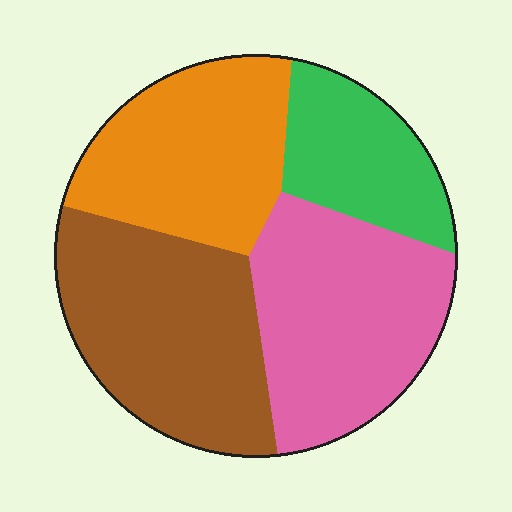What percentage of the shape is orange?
Orange covers roughly 25% of the shape.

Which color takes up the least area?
Green, at roughly 15%.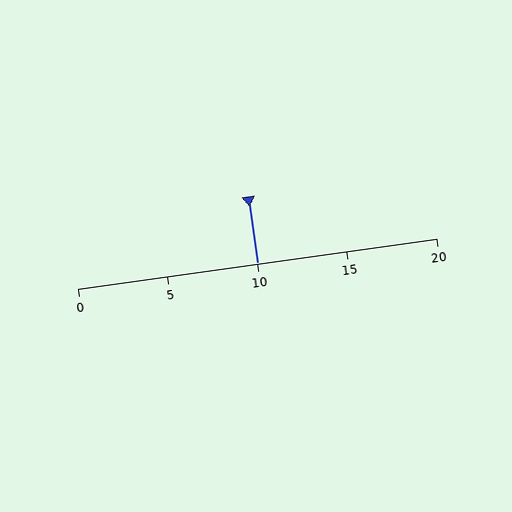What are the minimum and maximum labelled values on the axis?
The axis runs from 0 to 20.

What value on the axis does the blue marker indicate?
The marker indicates approximately 10.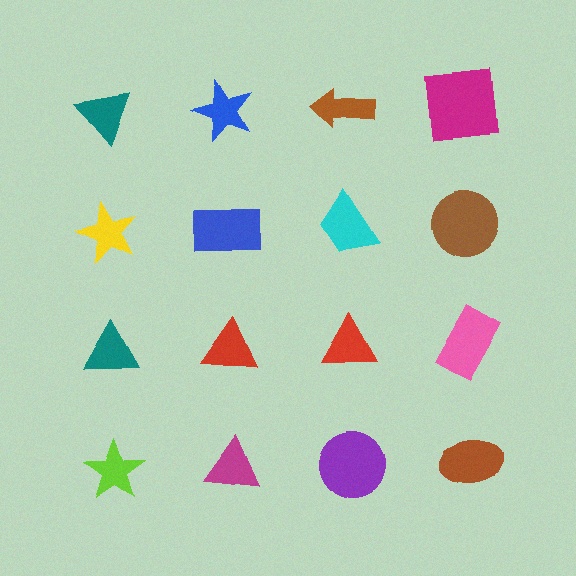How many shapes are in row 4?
4 shapes.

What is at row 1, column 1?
A teal triangle.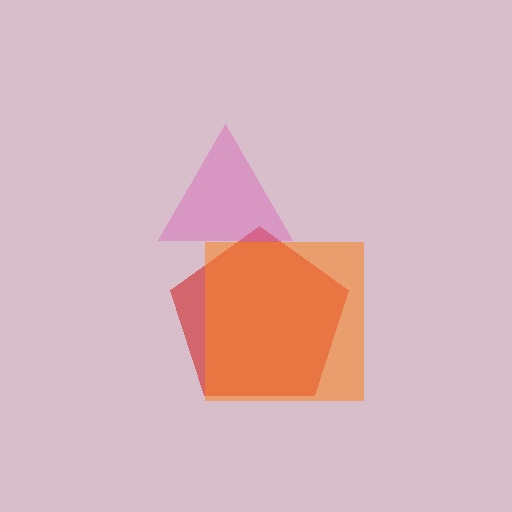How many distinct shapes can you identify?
There are 3 distinct shapes: a red pentagon, an orange square, a pink triangle.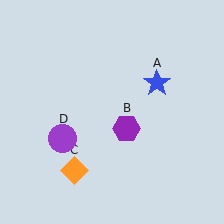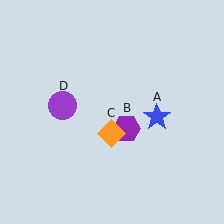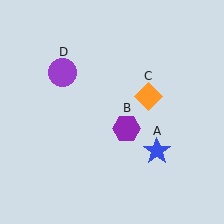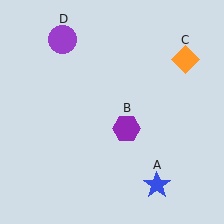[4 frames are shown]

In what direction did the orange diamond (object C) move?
The orange diamond (object C) moved up and to the right.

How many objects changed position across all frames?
3 objects changed position: blue star (object A), orange diamond (object C), purple circle (object D).